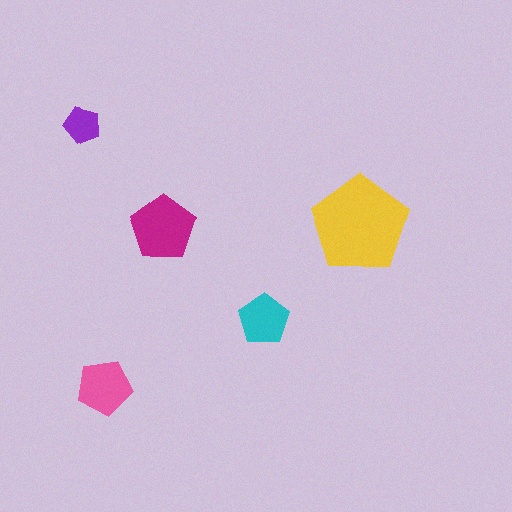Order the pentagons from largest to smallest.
the yellow one, the magenta one, the pink one, the cyan one, the purple one.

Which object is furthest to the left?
The purple pentagon is leftmost.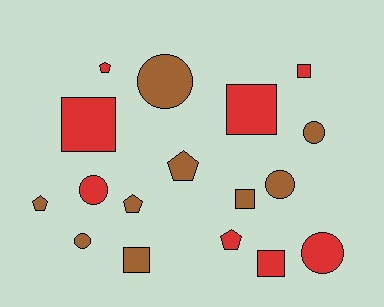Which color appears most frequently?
Brown, with 9 objects.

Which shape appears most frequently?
Circle, with 6 objects.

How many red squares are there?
There are 4 red squares.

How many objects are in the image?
There are 17 objects.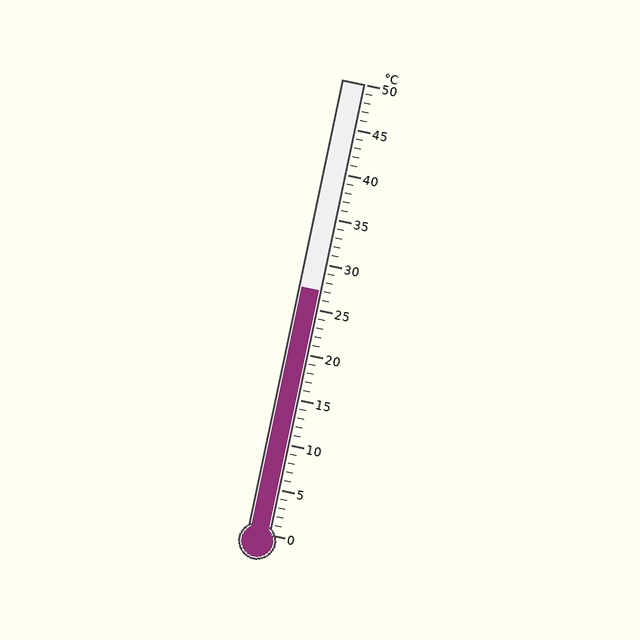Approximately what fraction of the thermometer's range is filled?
The thermometer is filled to approximately 55% of its range.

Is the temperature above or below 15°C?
The temperature is above 15°C.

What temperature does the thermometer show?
The thermometer shows approximately 27°C.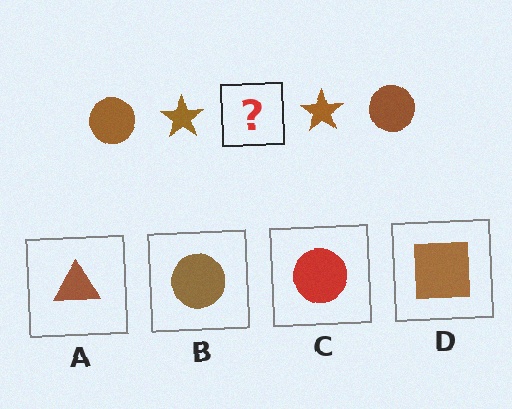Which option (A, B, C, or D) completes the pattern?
B.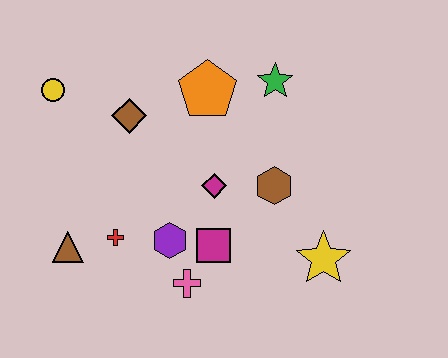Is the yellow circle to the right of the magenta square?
No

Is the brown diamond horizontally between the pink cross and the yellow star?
No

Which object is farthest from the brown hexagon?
The yellow circle is farthest from the brown hexagon.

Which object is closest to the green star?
The orange pentagon is closest to the green star.